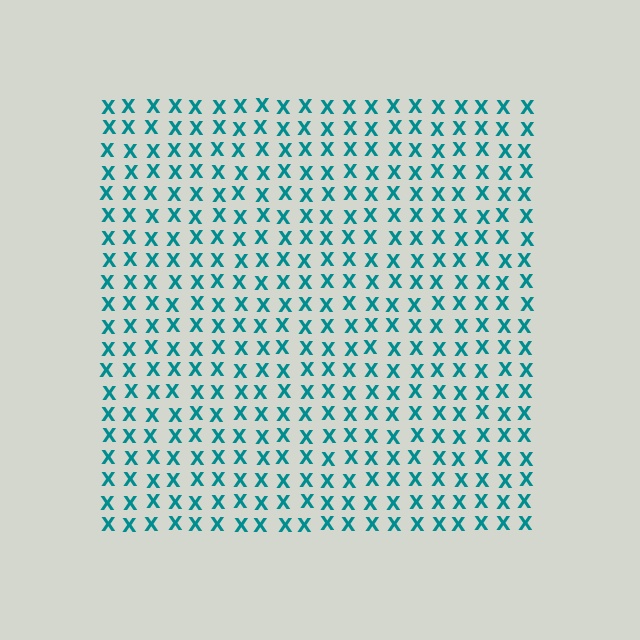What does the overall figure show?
The overall figure shows a square.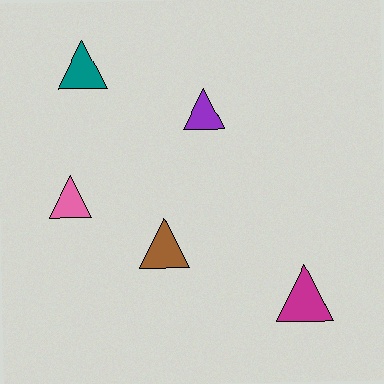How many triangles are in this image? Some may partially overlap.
There are 5 triangles.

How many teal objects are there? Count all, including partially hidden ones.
There is 1 teal object.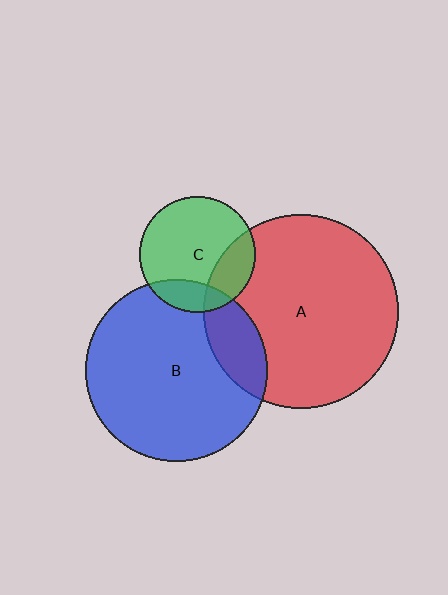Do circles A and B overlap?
Yes.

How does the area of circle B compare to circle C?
Approximately 2.5 times.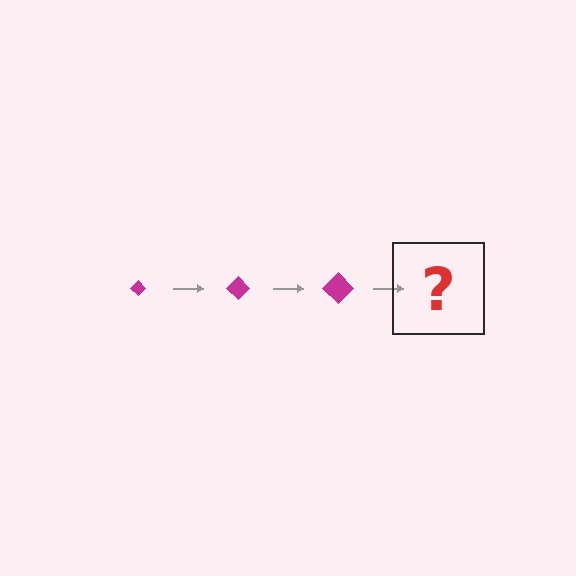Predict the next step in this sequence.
The next step is a magenta diamond, larger than the previous one.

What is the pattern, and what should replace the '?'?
The pattern is that the diamond gets progressively larger each step. The '?' should be a magenta diamond, larger than the previous one.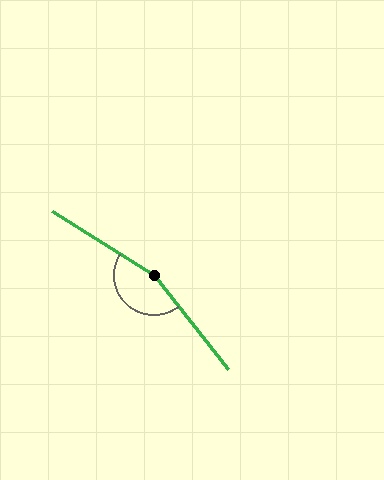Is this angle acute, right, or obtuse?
It is obtuse.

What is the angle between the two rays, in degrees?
Approximately 161 degrees.